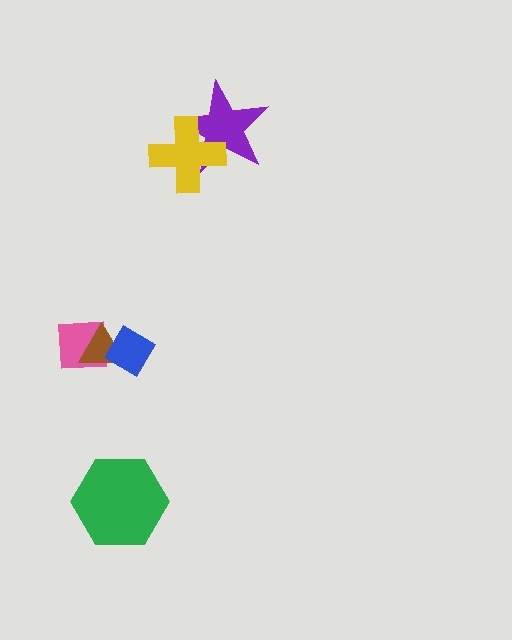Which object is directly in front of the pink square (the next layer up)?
The brown triangle is directly in front of the pink square.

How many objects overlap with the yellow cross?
1 object overlaps with the yellow cross.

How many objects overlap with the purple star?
1 object overlaps with the purple star.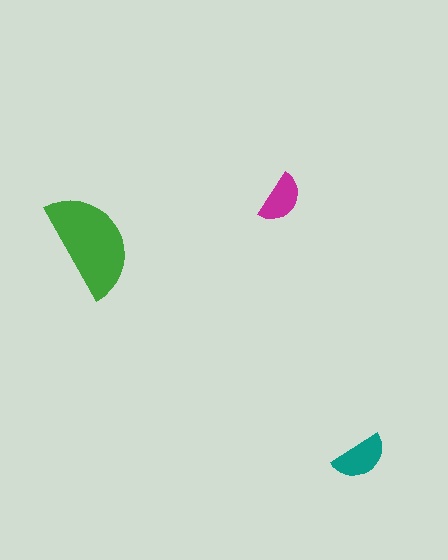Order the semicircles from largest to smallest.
the green one, the teal one, the magenta one.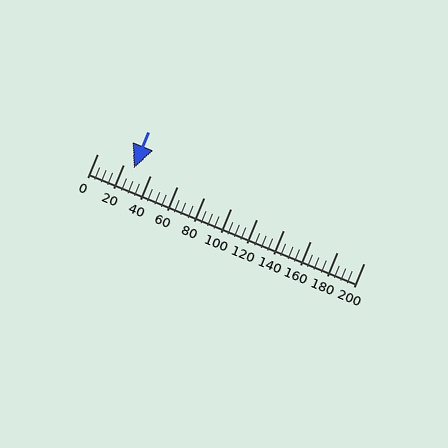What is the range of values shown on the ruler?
The ruler shows values from 0 to 200.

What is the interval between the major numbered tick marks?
The major tick marks are spaced 20 units apart.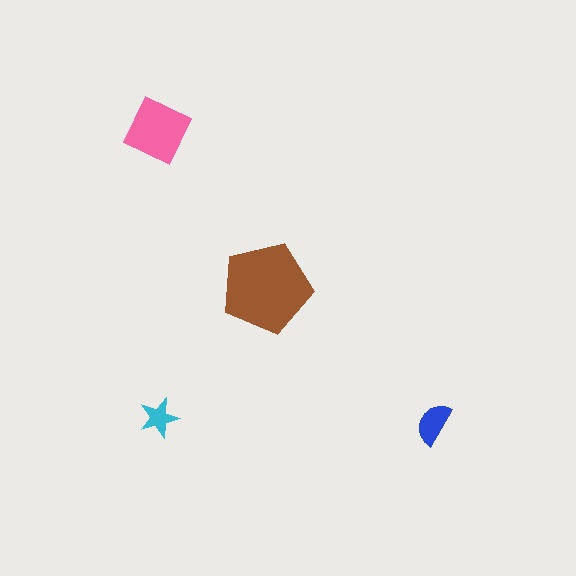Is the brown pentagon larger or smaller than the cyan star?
Larger.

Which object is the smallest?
The cyan star.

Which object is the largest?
The brown pentagon.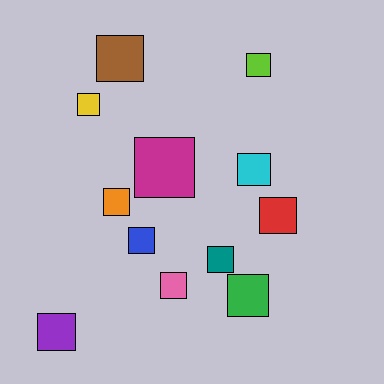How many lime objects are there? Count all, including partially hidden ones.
There is 1 lime object.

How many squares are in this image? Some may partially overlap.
There are 12 squares.